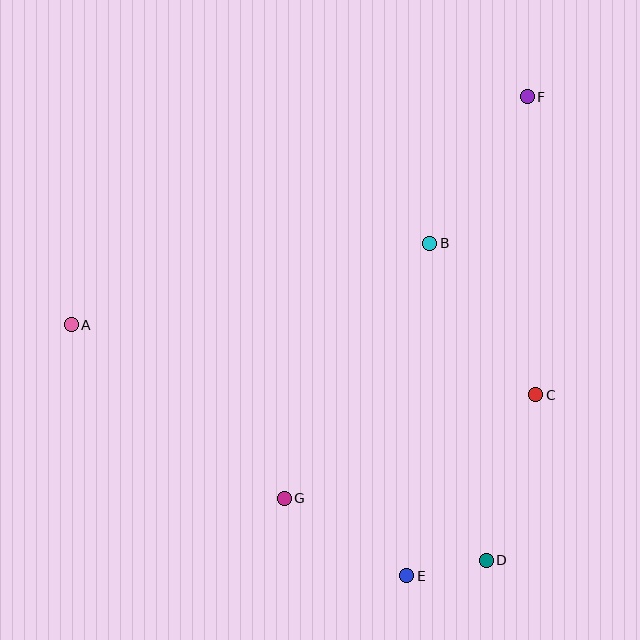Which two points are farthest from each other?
Points A and F are farthest from each other.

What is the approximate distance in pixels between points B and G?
The distance between B and G is approximately 294 pixels.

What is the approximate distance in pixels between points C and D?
The distance between C and D is approximately 173 pixels.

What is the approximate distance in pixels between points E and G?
The distance between E and G is approximately 145 pixels.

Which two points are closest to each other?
Points D and E are closest to each other.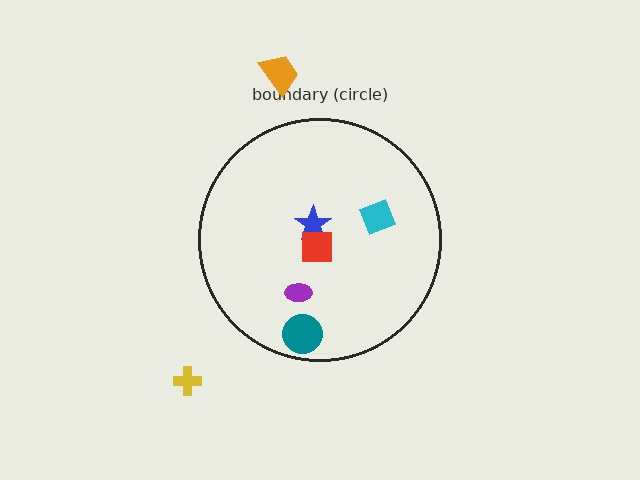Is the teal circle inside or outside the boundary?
Inside.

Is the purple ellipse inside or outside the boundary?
Inside.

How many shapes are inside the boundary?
5 inside, 2 outside.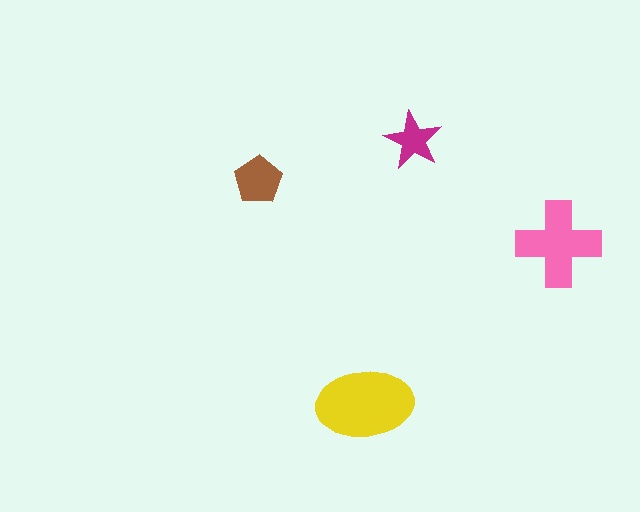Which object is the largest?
The yellow ellipse.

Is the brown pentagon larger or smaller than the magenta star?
Larger.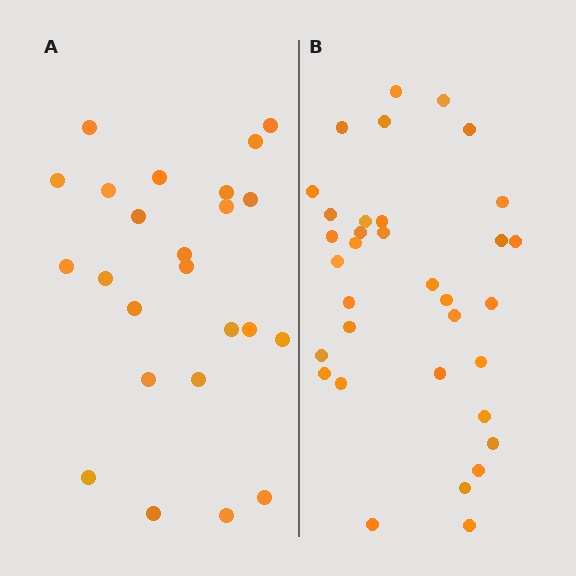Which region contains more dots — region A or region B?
Region B (the right region) has more dots.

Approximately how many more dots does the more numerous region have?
Region B has roughly 10 or so more dots than region A.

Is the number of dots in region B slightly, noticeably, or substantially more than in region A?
Region B has noticeably more, but not dramatically so. The ratio is roughly 1.4 to 1.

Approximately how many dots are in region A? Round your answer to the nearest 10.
About 20 dots. (The exact count is 24, which rounds to 20.)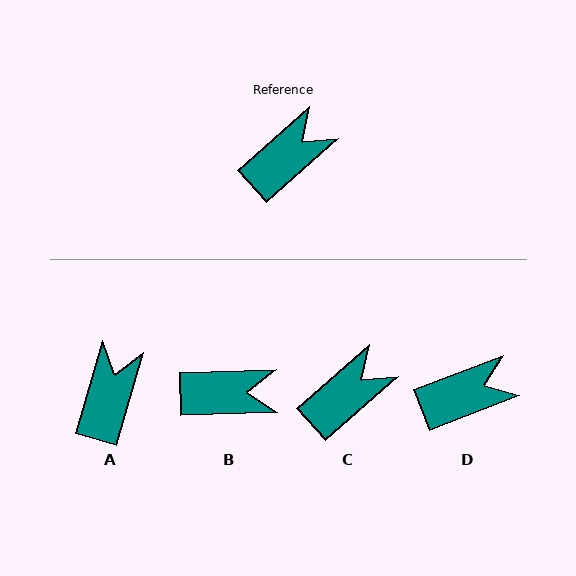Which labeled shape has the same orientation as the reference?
C.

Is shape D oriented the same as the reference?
No, it is off by about 21 degrees.